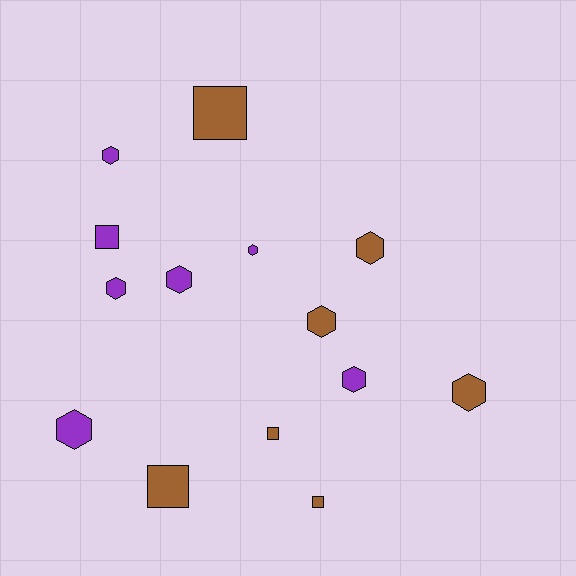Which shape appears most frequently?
Hexagon, with 9 objects.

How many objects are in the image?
There are 14 objects.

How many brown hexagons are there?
There are 3 brown hexagons.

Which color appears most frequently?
Brown, with 7 objects.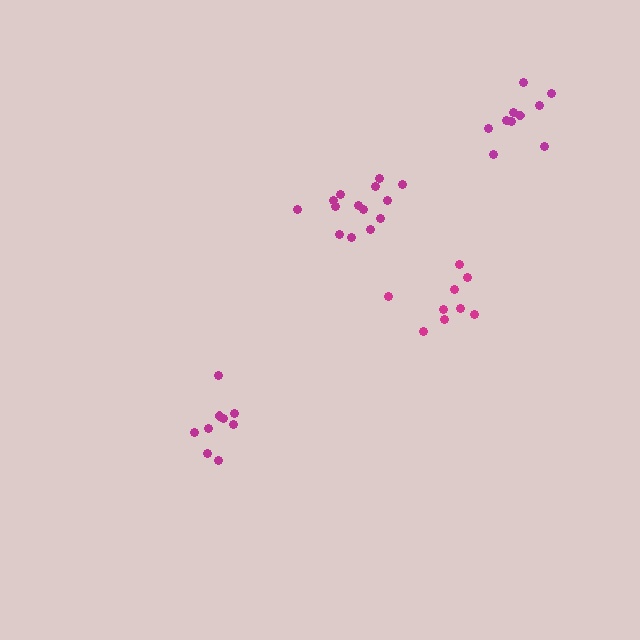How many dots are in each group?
Group 1: 9 dots, Group 2: 9 dots, Group 3: 14 dots, Group 4: 10 dots (42 total).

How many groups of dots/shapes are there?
There are 4 groups.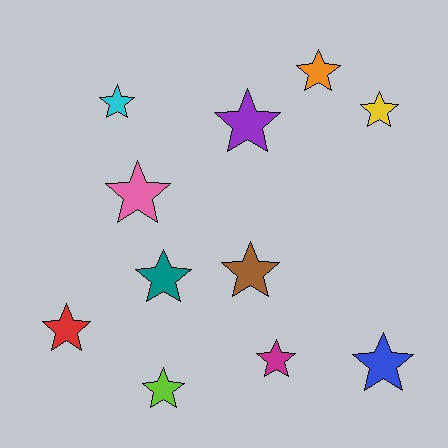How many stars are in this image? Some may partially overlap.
There are 11 stars.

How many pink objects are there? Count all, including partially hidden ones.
There is 1 pink object.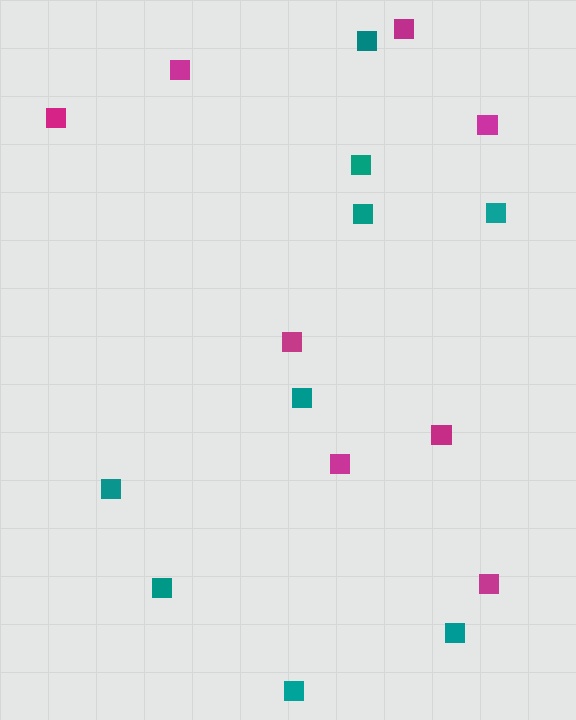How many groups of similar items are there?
There are 2 groups: one group of magenta squares (8) and one group of teal squares (9).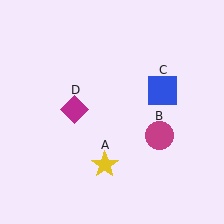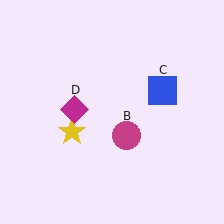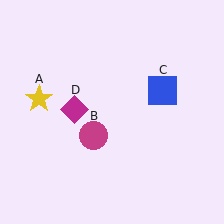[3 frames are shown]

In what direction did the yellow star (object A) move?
The yellow star (object A) moved up and to the left.